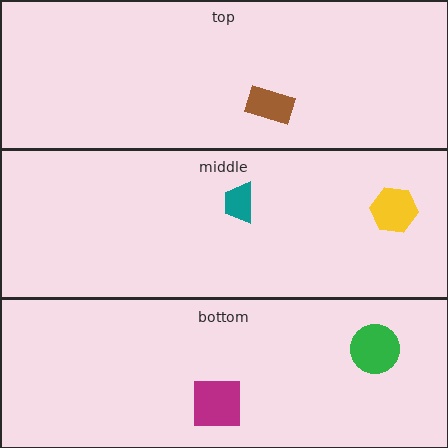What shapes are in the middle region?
The yellow hexagon, the teal trapezoid.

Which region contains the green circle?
The bottom region.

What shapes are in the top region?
The brown rectangle.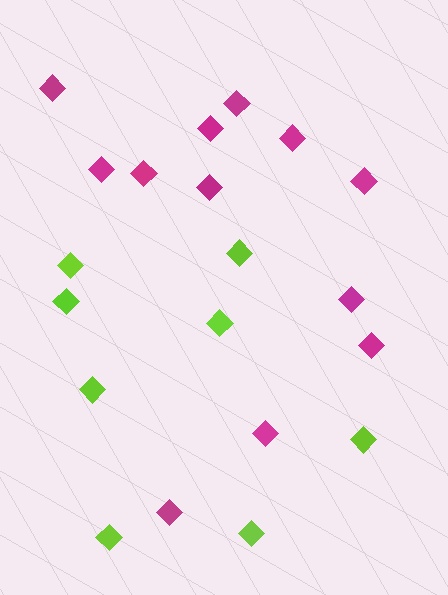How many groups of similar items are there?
There are 2 groups: one group of magenta diamonds (12) and one group of lime diamonds (8).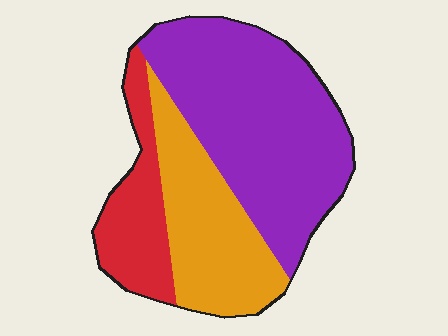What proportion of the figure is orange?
Orange covers 29% of the figure.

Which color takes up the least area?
Red, at roughly 20%.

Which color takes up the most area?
Purple, at roughly 55%.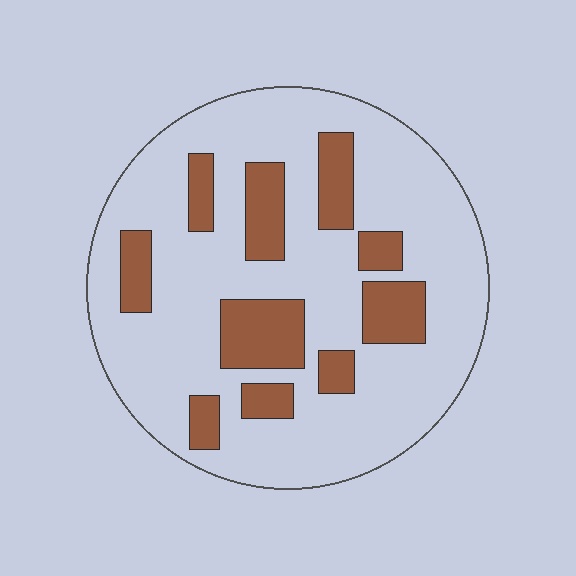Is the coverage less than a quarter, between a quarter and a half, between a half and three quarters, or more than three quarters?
Less than a quarter.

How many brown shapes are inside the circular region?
10.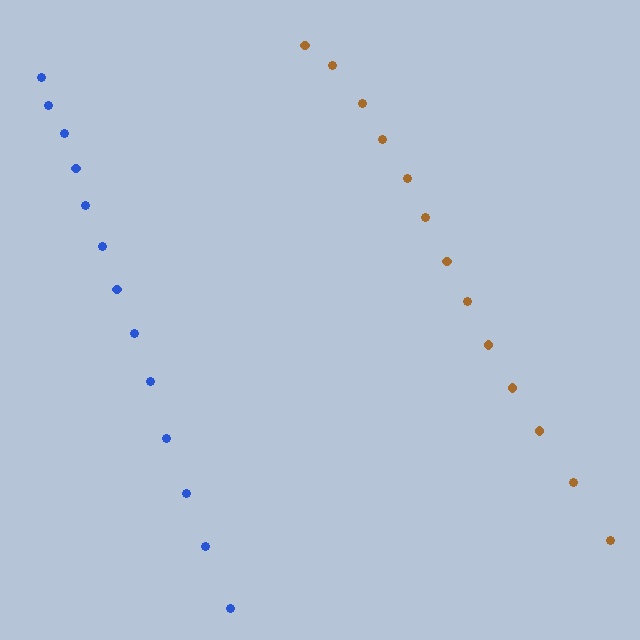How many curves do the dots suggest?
There are 2 distinct paths.